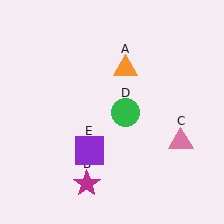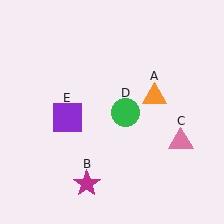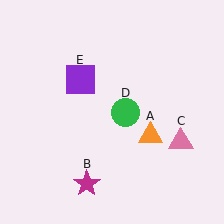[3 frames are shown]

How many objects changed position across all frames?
2 objects changed position: orange triangle (object A), purple square (object E).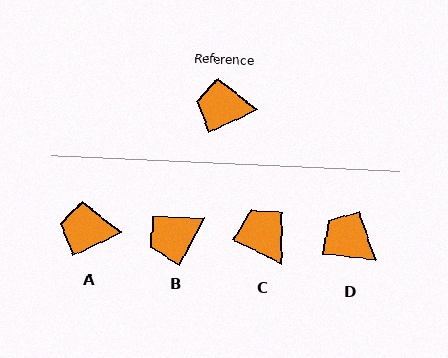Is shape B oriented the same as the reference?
No, it is off by about 38 degrees.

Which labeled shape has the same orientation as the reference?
A.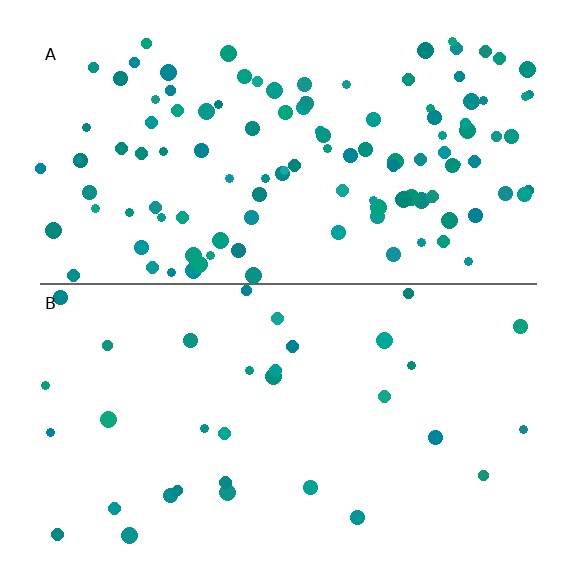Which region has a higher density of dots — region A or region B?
A (the top).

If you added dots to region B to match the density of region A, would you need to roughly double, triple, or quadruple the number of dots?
Approximately quadruple.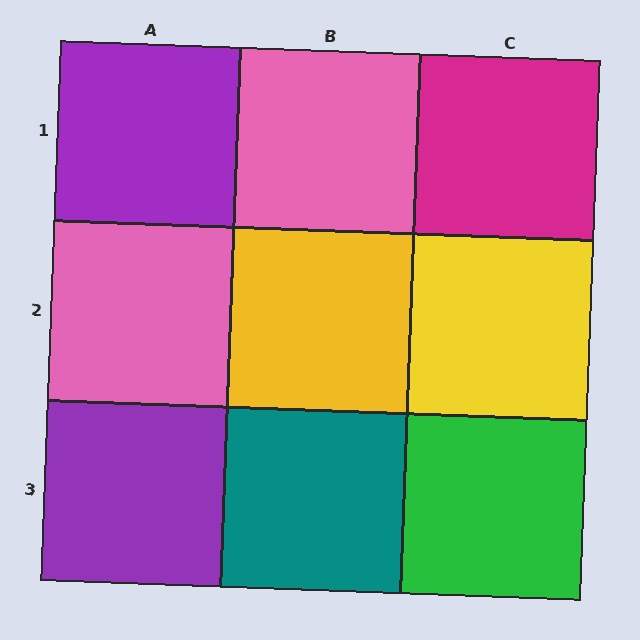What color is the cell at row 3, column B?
Teal.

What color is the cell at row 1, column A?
Purple.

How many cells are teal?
1 cell is teal.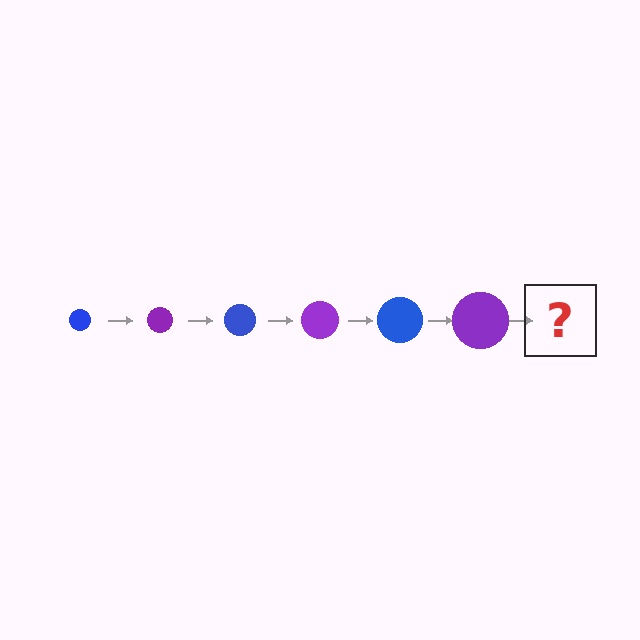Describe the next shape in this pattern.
It should be a blue circle, larger than the previous one.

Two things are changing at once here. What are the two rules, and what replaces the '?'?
The two rules are that the circle grows larger each step and the color cycles through blue and purple. The '?' should be a blue circle, larger than the previous one.